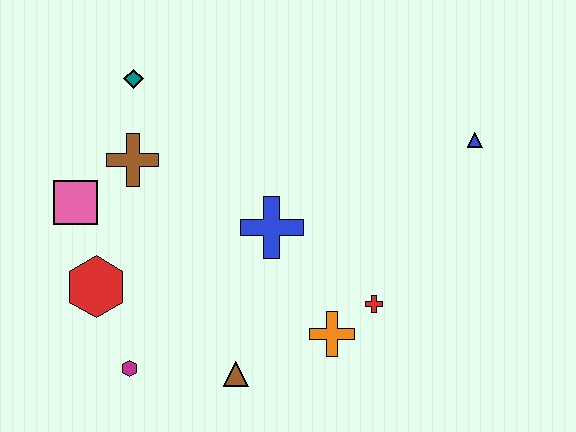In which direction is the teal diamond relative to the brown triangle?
The teal diamond is above the brown triangle.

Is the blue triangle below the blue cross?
No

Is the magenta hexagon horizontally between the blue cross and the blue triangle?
No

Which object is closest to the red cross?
The orange cross is closest to the red cross.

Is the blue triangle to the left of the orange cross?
No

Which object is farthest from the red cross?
The teal diamond is farthest from the red cross.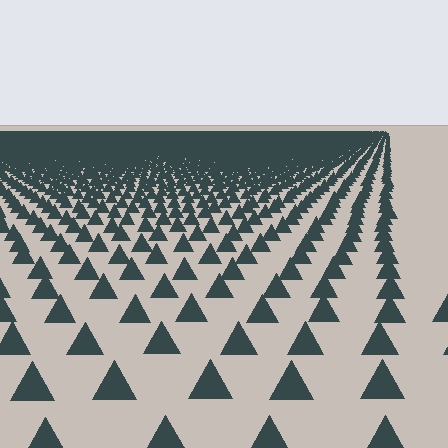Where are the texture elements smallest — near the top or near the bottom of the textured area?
Near the top.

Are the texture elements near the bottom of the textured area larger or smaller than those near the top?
Larger. Near the bottom, elements are closer to the viewer and appear at a bigger on-screen size.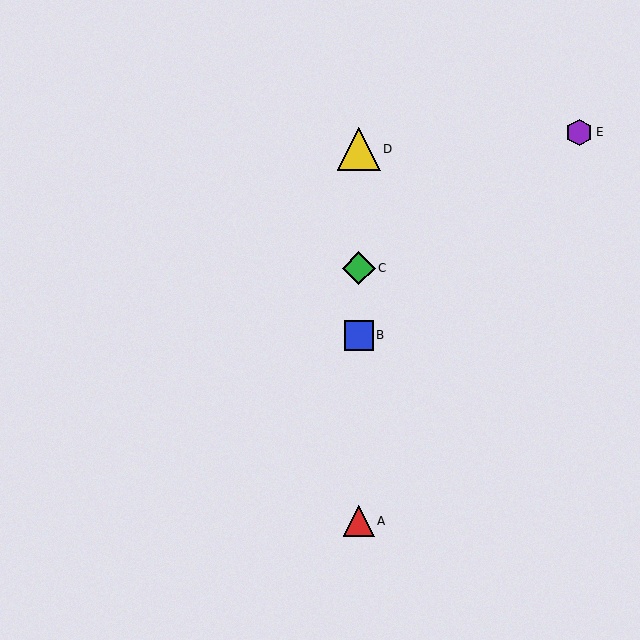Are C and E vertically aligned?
No, C is at x≈359 and E is at x≈579.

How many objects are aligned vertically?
4 objects (A, B, C, D) are aligned vertically.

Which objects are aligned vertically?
Objects A, B, C, D are aligned vertically.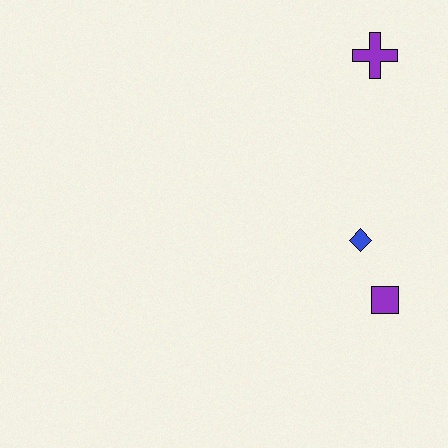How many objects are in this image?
There are 3 objects.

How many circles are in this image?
There are no circles.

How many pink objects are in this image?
There are no pink objects.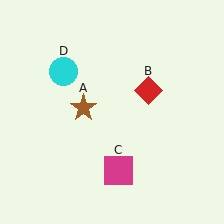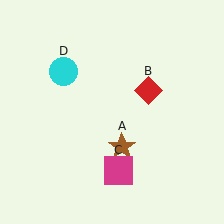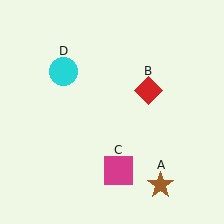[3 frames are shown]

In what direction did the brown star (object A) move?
The brown star (object A) moved down and to the right.